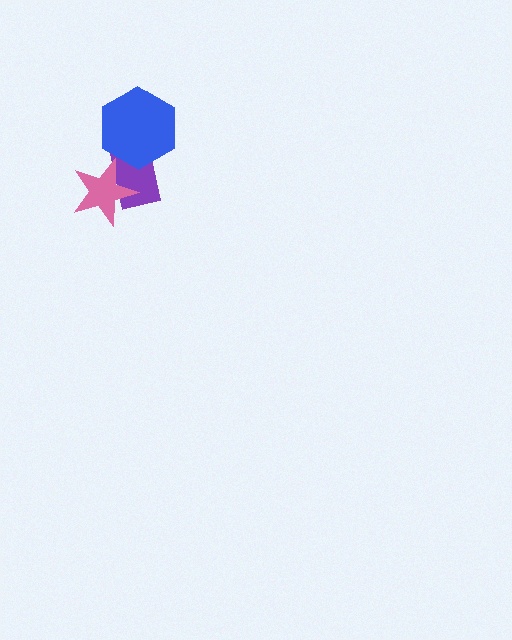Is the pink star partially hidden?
No, no other shape covers it.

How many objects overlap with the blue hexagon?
1 object overlaps with the blue hexagon.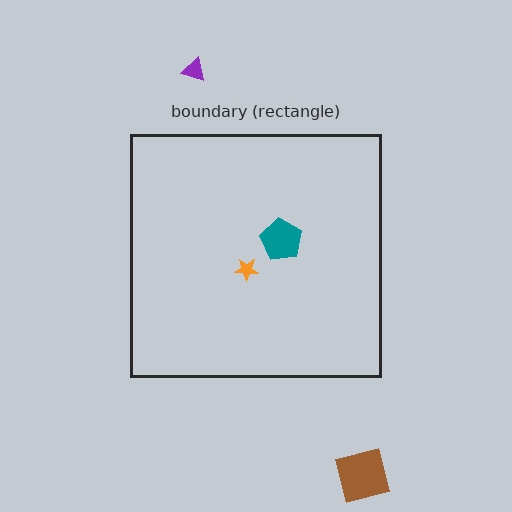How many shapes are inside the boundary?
2 inside, 2 outside.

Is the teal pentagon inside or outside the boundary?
Inside.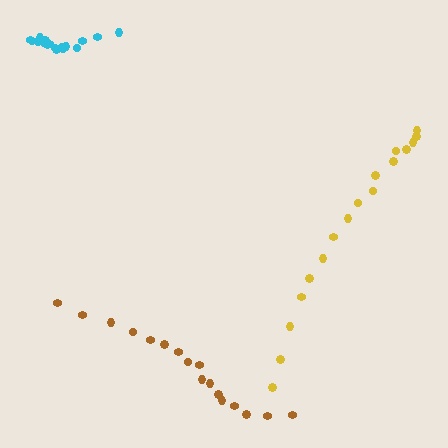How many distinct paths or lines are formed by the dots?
There are 3 distinct paths.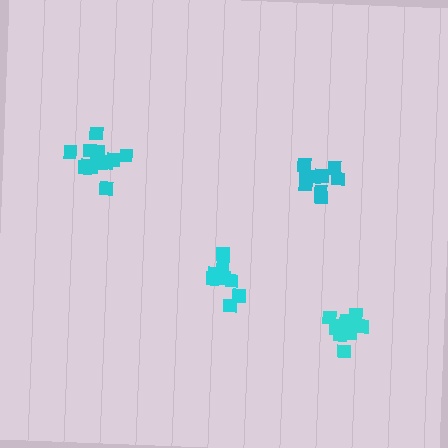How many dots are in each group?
Group 1: 11 dots, Group 2: 9 dots, Group 3: 9 dots, Group 4: 13 dots (42 total).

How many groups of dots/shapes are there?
There are 4 groups.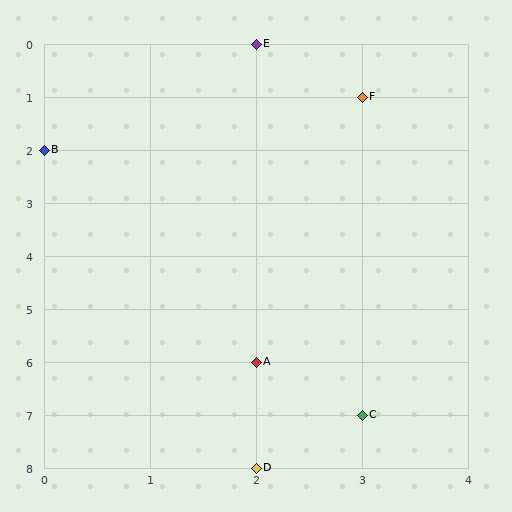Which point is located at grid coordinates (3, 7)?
Point C is at (3, 7).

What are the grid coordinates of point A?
Point A is at grid coordinates (2, 6).